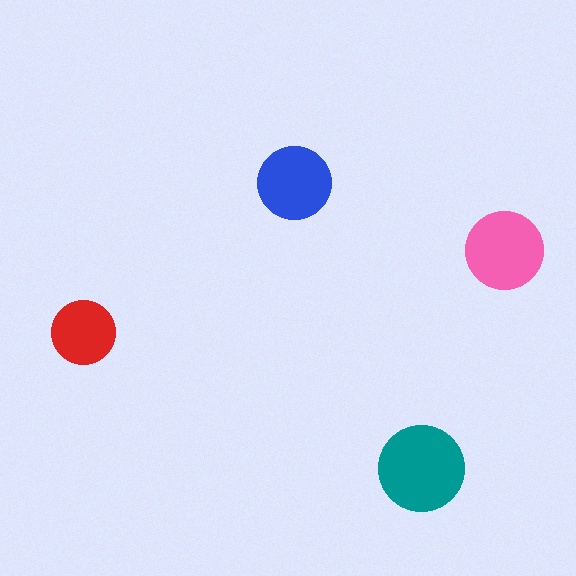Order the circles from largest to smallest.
the teal one, the pink one, the blue one, the red one.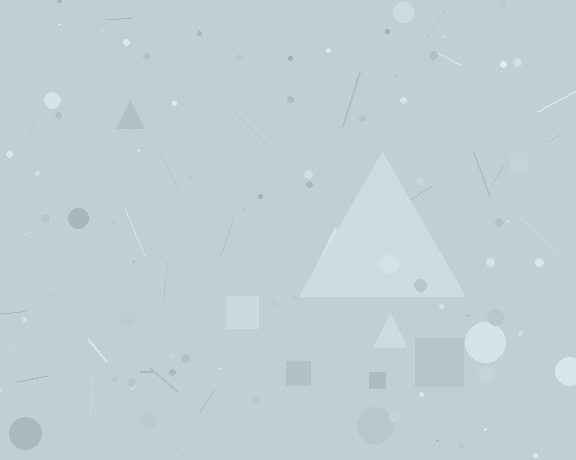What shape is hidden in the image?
A triangle is hidden in the image.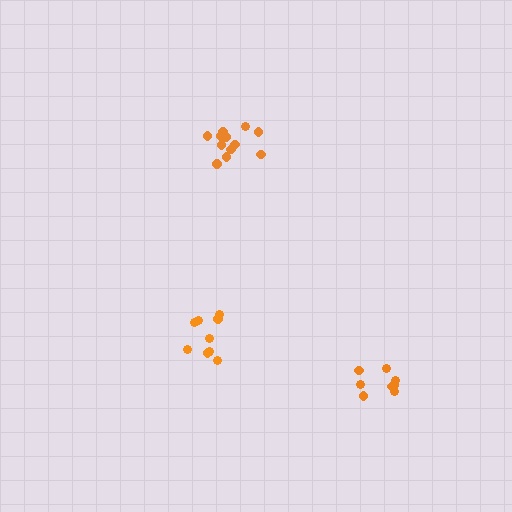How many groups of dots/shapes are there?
There are 3 groups.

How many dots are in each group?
Group 1: 10 dots, Group 2: 12 dots, Group 3: 8 dots (30 total).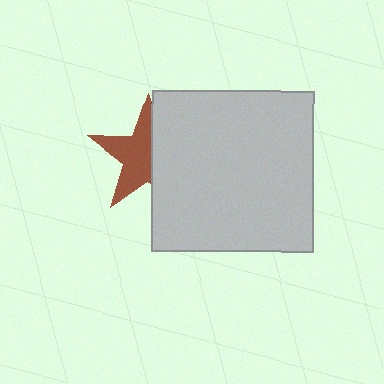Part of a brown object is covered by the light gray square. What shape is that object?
It is a star.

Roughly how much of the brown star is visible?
About half of it is visible (roughly 57%).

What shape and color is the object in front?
The object in front is a light gray square.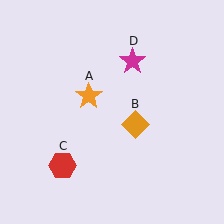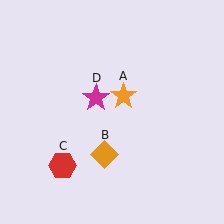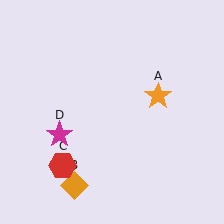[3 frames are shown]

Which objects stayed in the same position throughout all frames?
Red hexagon (object C) remained stationary.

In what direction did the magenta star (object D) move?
The magenta star (object D) moved down and to the left.